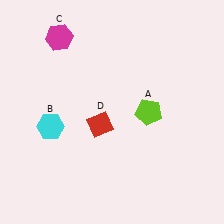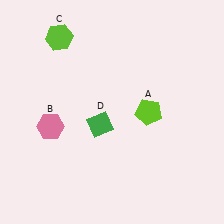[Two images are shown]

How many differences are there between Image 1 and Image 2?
There are 3 differences between the two images.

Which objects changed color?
B changed from cyan to pink. C changed from magenta to lime. D changed from red to green.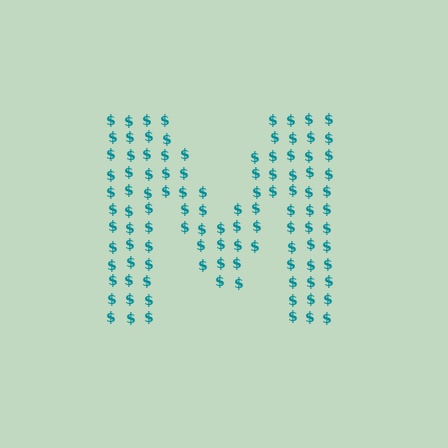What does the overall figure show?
The overall figure shows the letter M.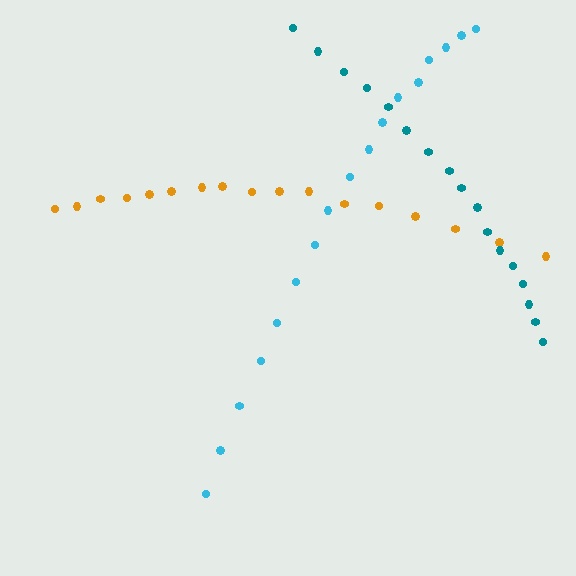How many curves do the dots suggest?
There are 3 distinct paths.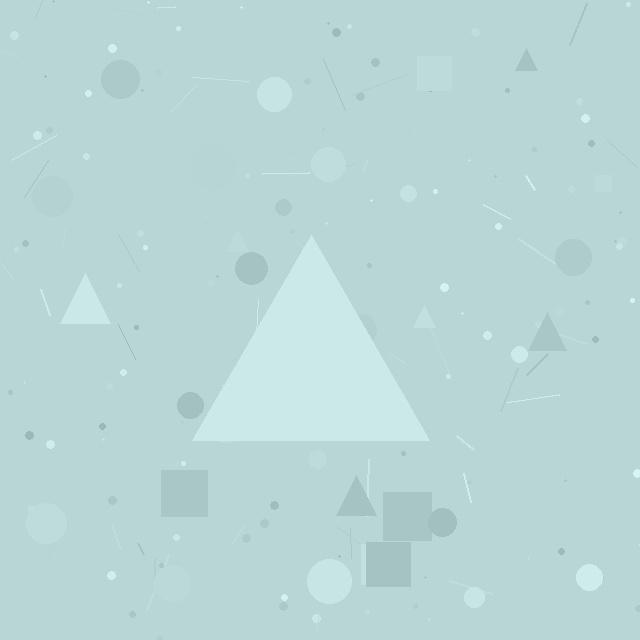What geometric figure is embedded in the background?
A triangle is embedded in the background.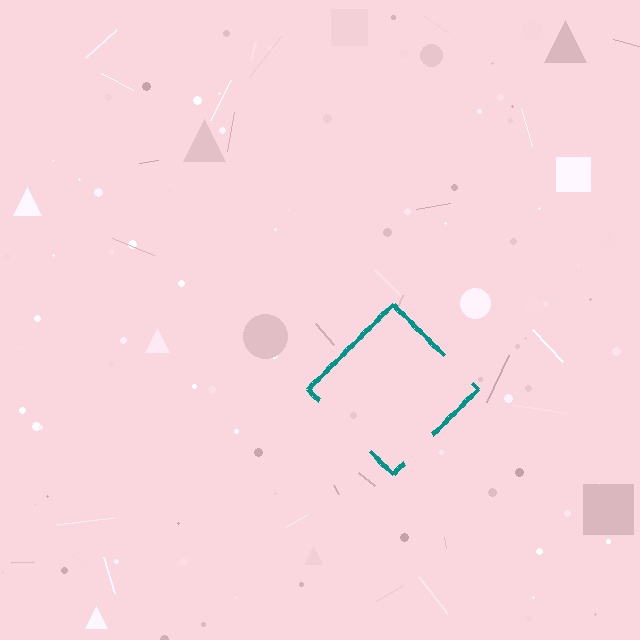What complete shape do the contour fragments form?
The contour fragments form a diamond.